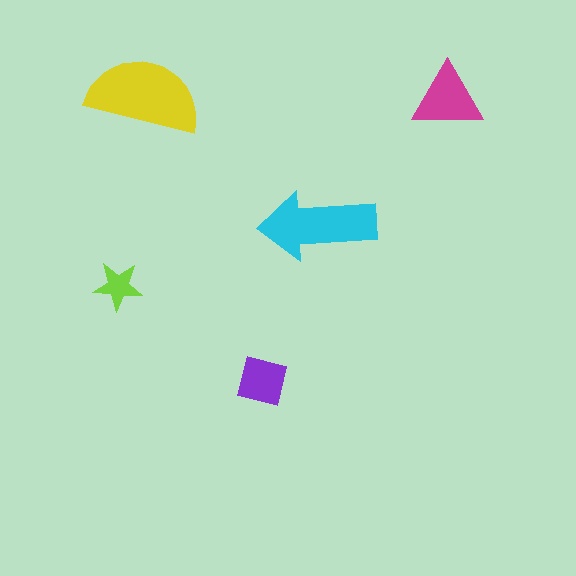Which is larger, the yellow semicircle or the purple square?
The yellow semicircle.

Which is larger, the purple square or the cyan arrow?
The cyan arrow.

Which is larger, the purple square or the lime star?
The purple square.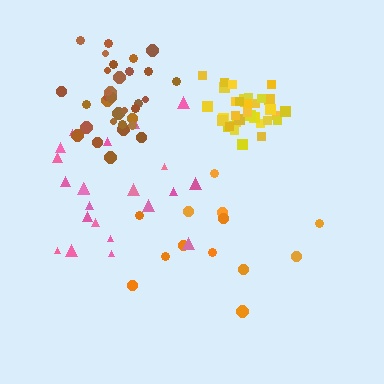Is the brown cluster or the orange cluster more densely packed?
Brown.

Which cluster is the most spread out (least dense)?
Orange.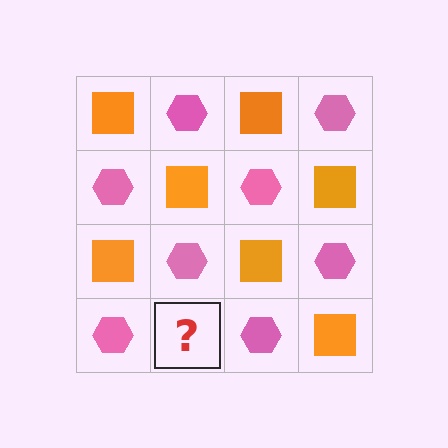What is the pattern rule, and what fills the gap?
The rule is that it alternates orange square and pink hexagon in a checkerboard pattern. The gap should be filled with an orange square.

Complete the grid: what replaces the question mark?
The question mark should be replaced with an orange square.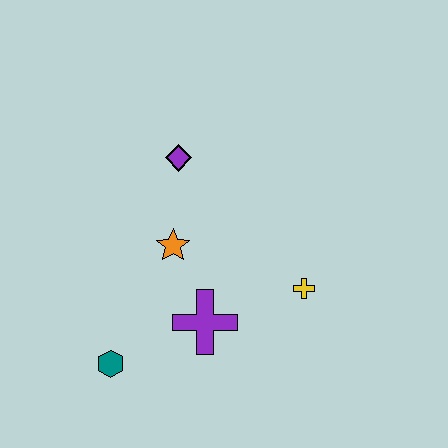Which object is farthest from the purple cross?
The purple diamond is farthest from the purple cross.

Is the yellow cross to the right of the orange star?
Yes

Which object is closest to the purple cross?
The orange star is closest to the purple cross.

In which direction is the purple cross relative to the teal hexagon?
The purple cross is to the right of the teal hexagon.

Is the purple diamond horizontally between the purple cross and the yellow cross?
No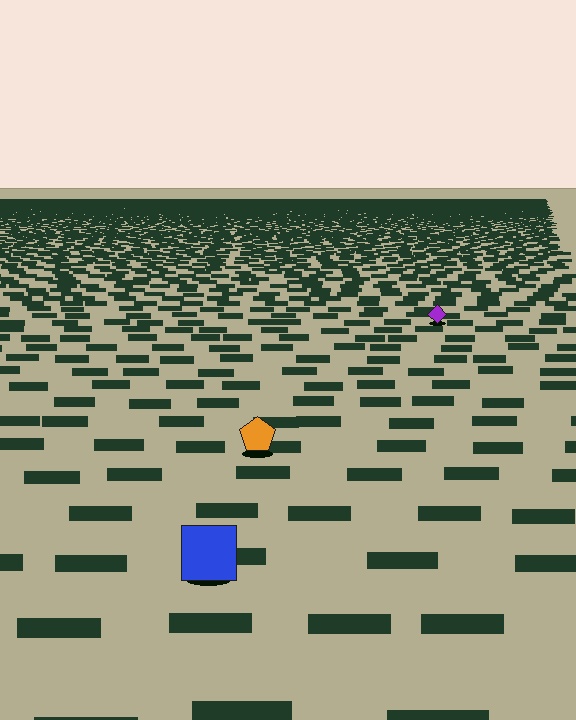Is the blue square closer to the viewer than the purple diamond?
Yes. The blue square is closer — you can tell from the texture gradient: the ground texture is coarser near it.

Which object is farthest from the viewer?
The purple diamond is farthest from the viewer. It appears smaller and the ground texture around it is denser.